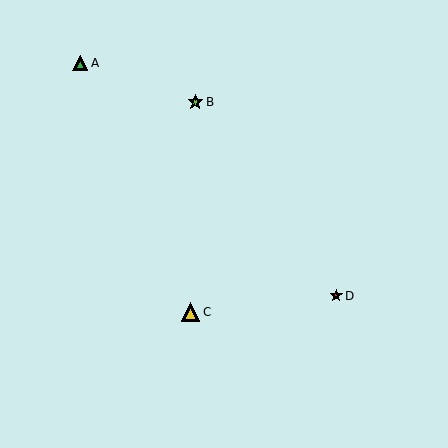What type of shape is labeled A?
Shape A is a green triangle.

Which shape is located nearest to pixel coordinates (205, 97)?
The lime star (labeled B) at (195, 102) is nearest to that location.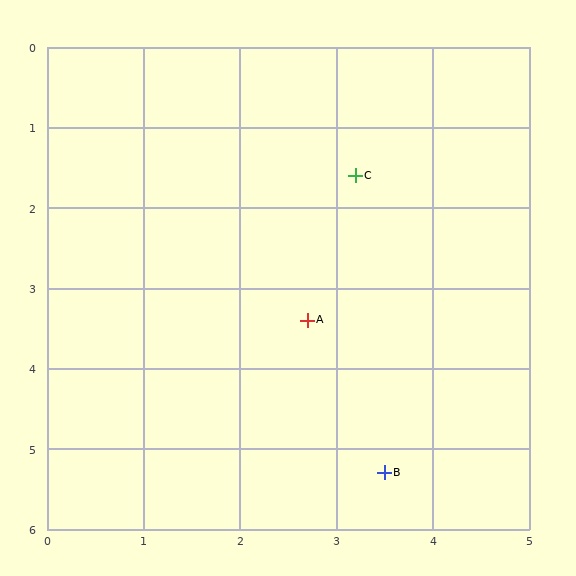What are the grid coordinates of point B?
Point B is at approximately (3.5, 5.3).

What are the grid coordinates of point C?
Point C is at approximately (3.2, 1.6).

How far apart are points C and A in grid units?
Points C and A are about 1.9 grid units apart.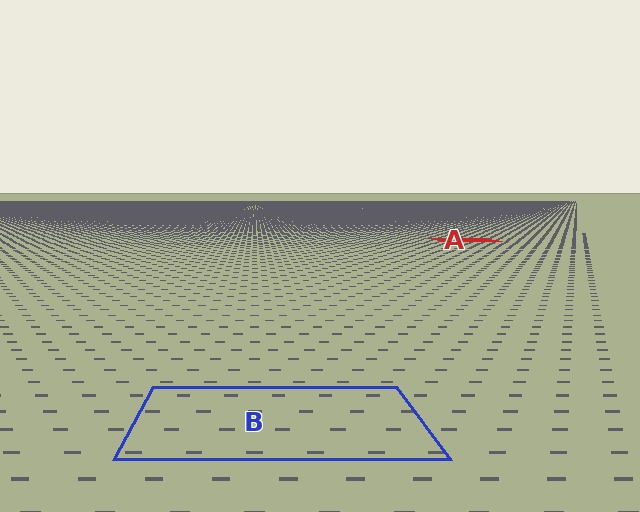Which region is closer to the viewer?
Region B is closer. The texture elements there are larger and more spread out.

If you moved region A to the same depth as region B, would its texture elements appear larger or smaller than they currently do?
They would appear larger. At a closer depth, the same texture elements are projected at a bigger on-screen size.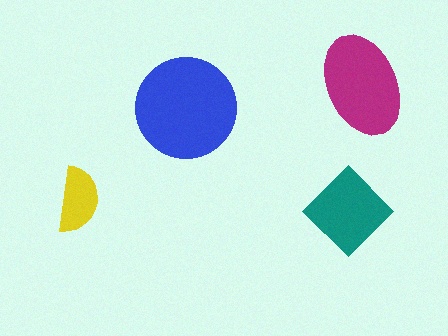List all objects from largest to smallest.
The blue circle, the magenta ellipse, the teal diamond, the yellow semicircle.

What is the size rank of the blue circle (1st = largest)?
1st.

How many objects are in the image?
There are 4 objects in the image.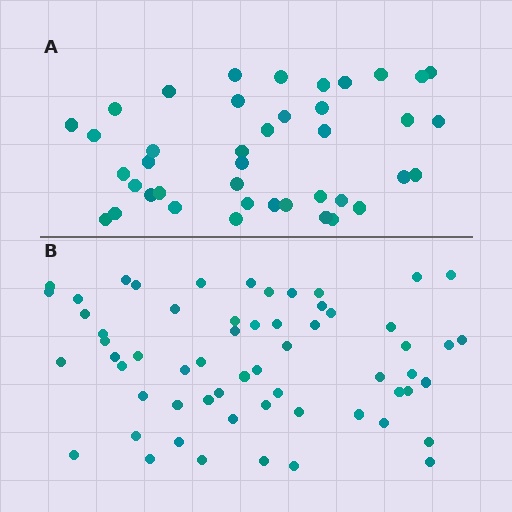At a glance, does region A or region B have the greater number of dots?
Region B (the bottom region) has more dots.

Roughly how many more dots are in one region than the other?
Region B has approximately 20 more dots than region A.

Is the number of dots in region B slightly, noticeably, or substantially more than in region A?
Region B has substantially more. The ratio is roughly 1.5 to 1.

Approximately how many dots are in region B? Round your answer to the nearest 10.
About 60 dots.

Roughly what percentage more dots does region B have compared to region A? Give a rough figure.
About 45% more.